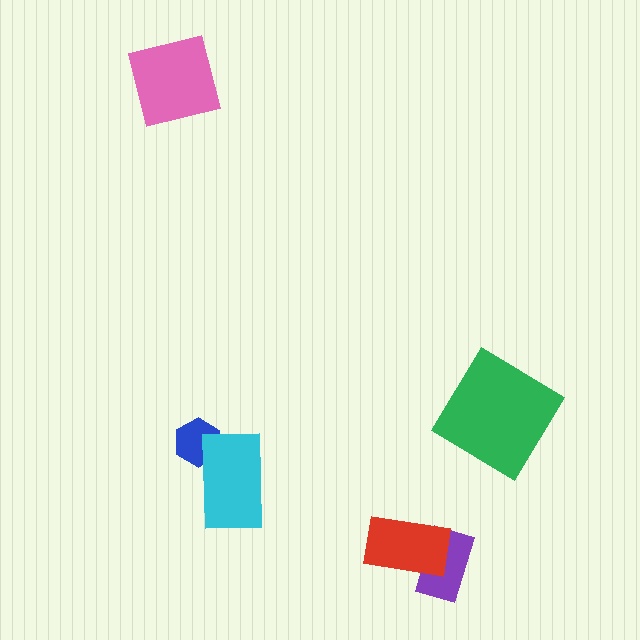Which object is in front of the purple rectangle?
The red rectangle is in front of the purple rectangle.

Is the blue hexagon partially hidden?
Yes, it is partially covered by another shape.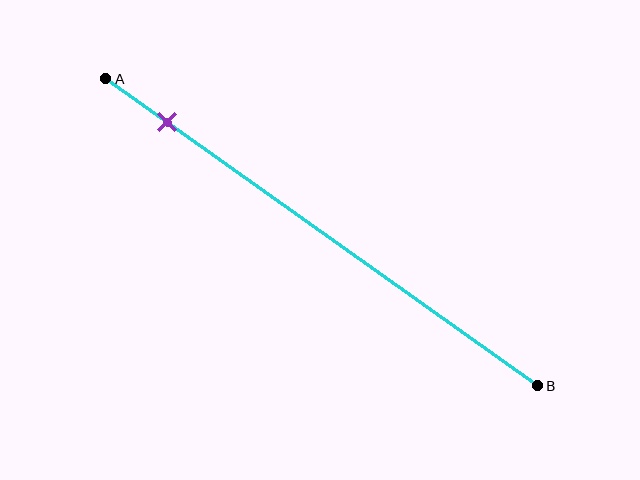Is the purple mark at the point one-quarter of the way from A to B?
No, the mark is at about 15% from A, not at the 25% one-quarter point.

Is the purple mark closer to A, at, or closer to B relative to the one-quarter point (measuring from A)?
The purple mark is closer to point A than the one-quarter point of segment AB.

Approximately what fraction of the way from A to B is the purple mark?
The purple mark is approximately 15% of the way from A to B.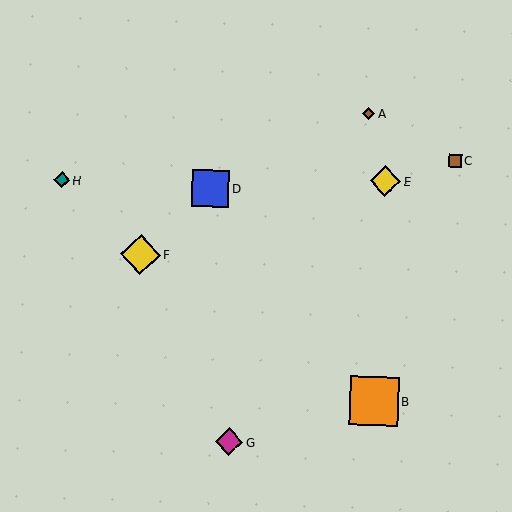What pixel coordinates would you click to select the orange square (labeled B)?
Click at (374, 401) to select the orange square B.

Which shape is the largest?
The orange square (labeled B) is the largest.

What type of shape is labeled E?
Shape E is a yellow diamond.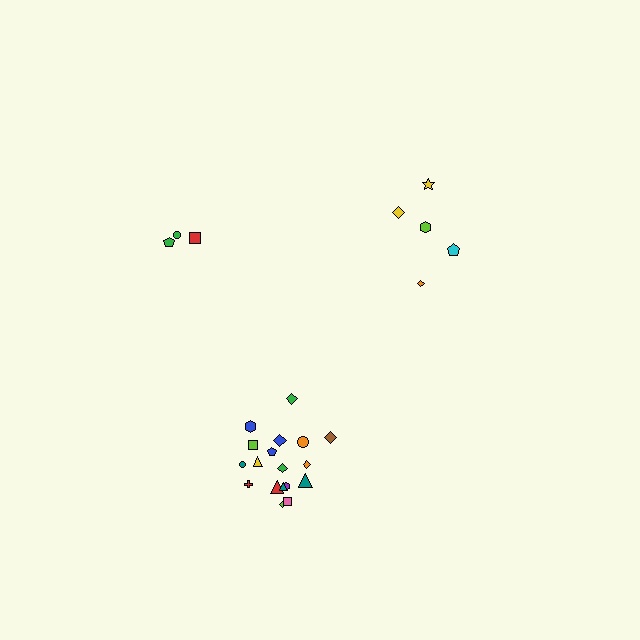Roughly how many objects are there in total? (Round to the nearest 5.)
Roughly 25 objects in total.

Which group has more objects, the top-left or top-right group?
The top-right group.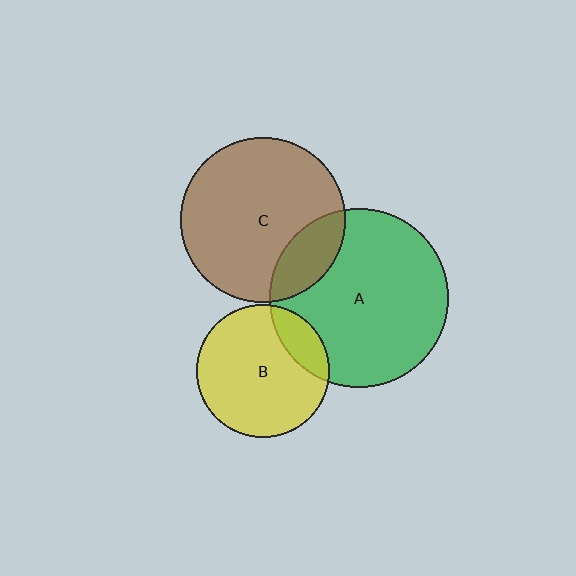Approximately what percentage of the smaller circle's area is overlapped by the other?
Approximately 20%.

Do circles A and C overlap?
Yes.